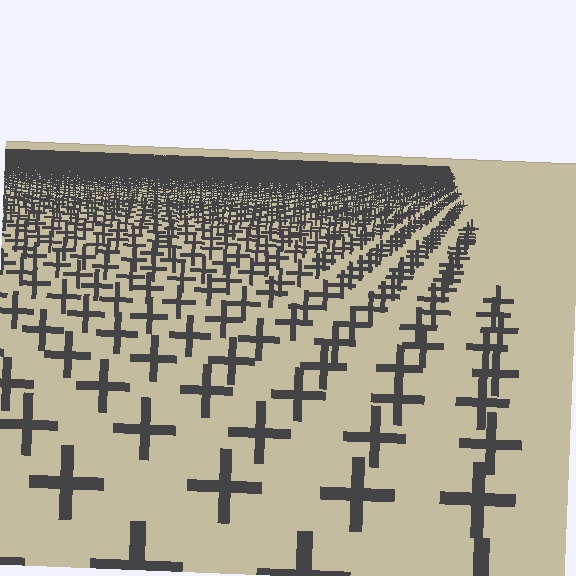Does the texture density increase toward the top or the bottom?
Density increases toward the top.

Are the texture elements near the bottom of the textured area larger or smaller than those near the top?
Larger. Near the bottom, elements are closer to the viewer and appear at a bigger on-screen size.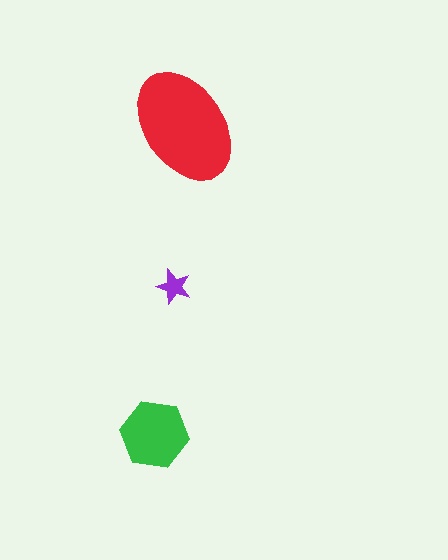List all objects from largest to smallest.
The red ellipse, the green hexagon, the purple star.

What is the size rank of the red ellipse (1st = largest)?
1st.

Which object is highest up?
The red ellipse is topmost.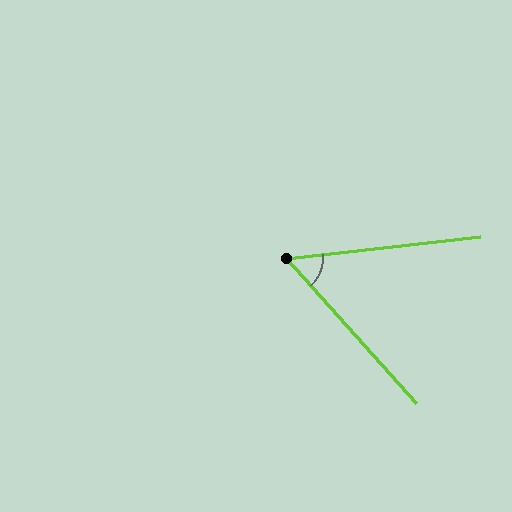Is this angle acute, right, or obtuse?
It is acute.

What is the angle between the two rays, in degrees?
Approximately 55 degrees.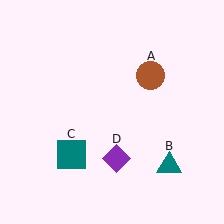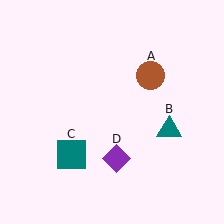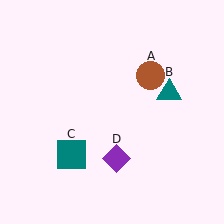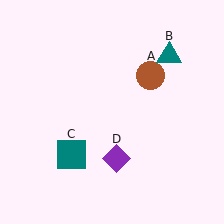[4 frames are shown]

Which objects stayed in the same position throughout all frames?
Brown circle (object A) and teal square (object C) and purple diamond (object D) remained stationary.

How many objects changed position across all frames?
1 object changed position: teal triangle (object B).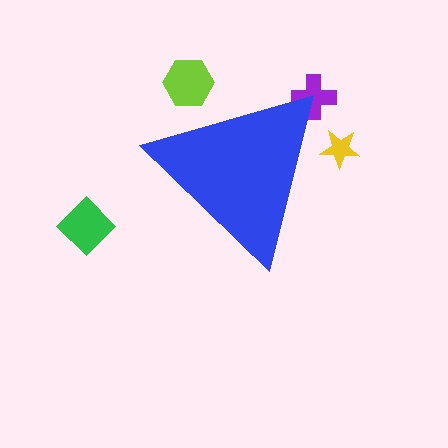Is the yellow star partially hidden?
Yes, the yellow star is partially hidden behind the blue triangle.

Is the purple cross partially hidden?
Yes, the purple cross is partially hidden behind the blue triangle.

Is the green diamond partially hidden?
No, the green diamond is fully visible.